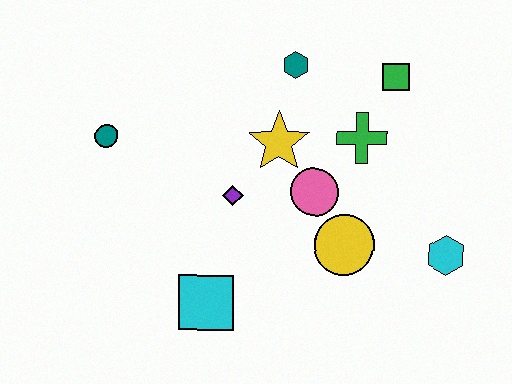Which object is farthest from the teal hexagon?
The cyan square is farthest from the teal hexagon.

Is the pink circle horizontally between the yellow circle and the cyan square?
Yes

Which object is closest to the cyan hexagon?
The yellow circle is closest to the cyan hexagon.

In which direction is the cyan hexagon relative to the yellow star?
The cyan hexagon is to the right of the yellow star.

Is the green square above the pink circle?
Yes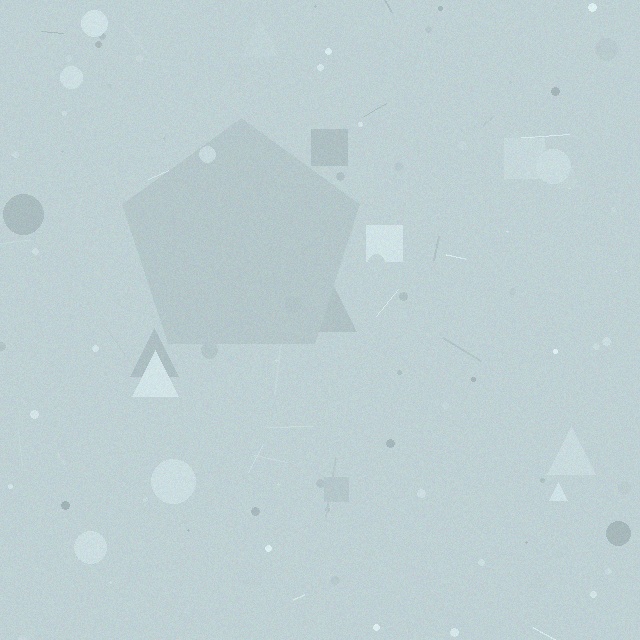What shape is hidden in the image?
A pentagon is hidden in the image.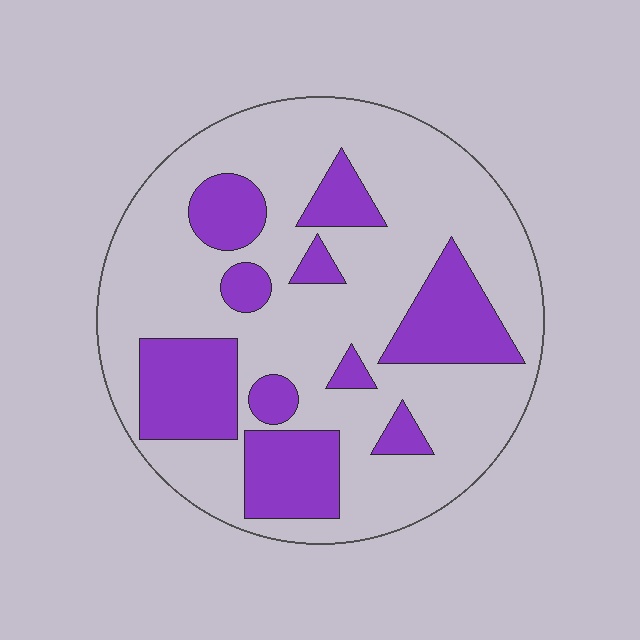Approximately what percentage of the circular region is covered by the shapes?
Approximately 30%.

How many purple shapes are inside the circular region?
10.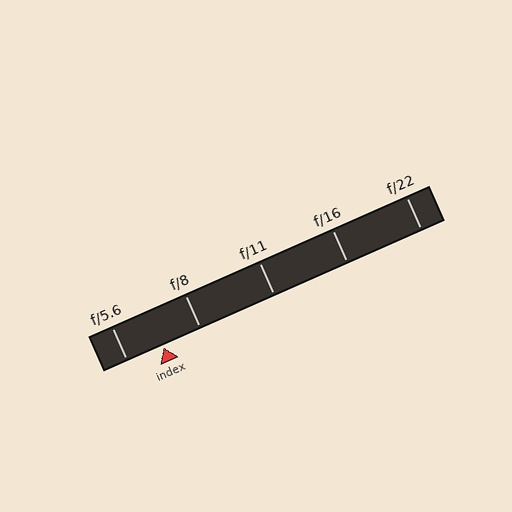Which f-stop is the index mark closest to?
The index mark is closest to f/5.6.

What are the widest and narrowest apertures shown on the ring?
The widest aperture shown is f/5.6 and the narrowest is f/22.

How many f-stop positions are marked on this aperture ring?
There are 5 f-stop positions marked.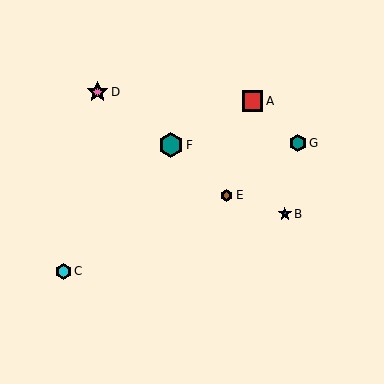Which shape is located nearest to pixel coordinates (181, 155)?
The teal hexagon (labeled F) at (171, 145) is nearest to that location.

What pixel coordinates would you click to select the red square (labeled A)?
Click at (252, 101) to select the red square A.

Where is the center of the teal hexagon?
The center of the teal hexagon is at (171, 145).